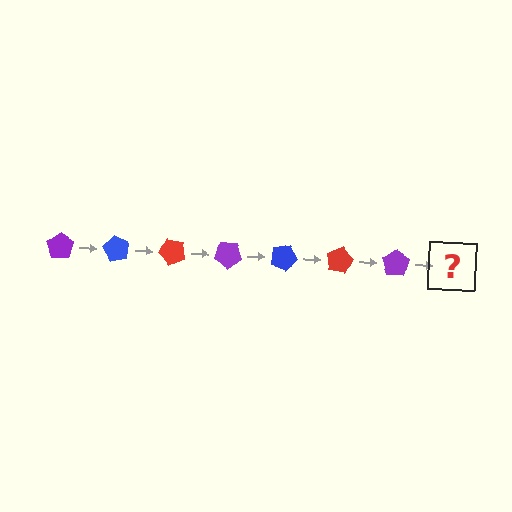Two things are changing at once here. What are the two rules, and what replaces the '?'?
The two rules are that it rotates 60 degrees each step and the color cycles through purple, blue, and red. The '?' should be a blue pentagon, rotated 420 degrees from the start.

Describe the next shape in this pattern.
It should be a blue pentagon, rotated 420 degrees from the start.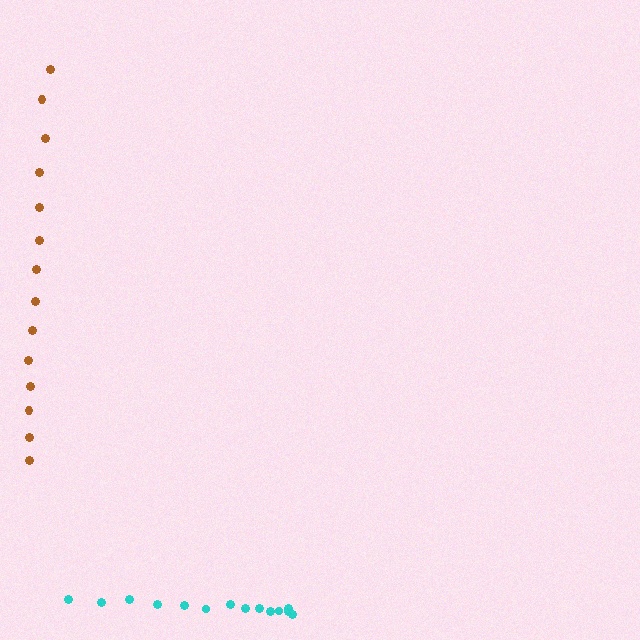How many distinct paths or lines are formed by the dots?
There are 2 distinct paths.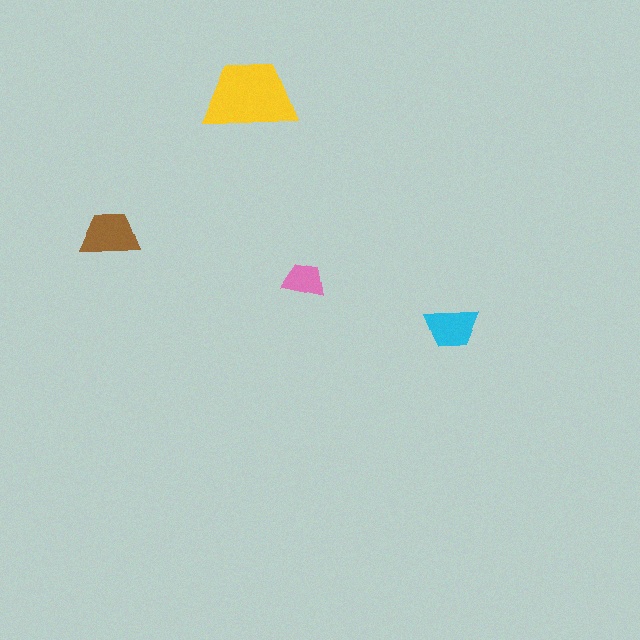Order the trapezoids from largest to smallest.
the yellow one, the brown one, the cyan one, the pink one.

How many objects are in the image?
There are 4 objects in the image.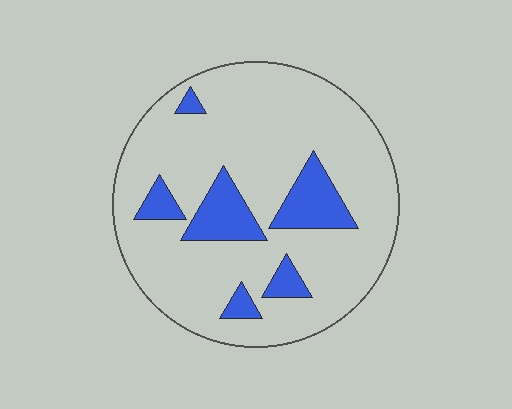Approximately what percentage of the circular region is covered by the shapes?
Approximately 15%.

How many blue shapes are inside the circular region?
6.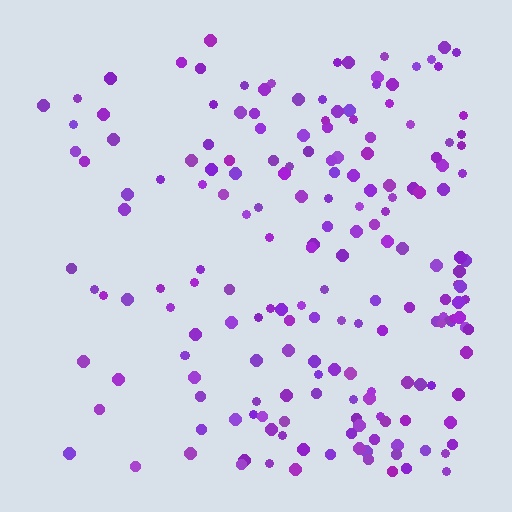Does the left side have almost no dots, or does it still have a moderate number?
Still a moderate number, just noticeably fewer than the right.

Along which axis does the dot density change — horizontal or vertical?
Horizontal.